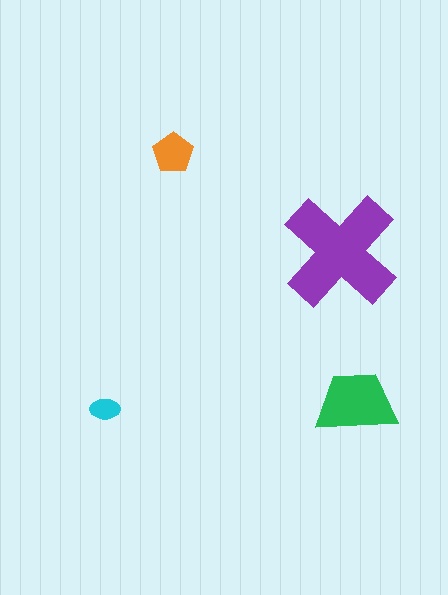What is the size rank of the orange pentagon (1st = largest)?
3rd.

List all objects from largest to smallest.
The purple cross, the green trapezoid, the orange pentagon, the cyan ellipse.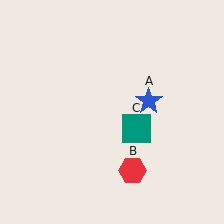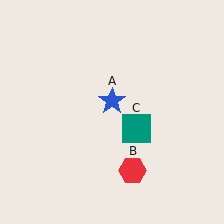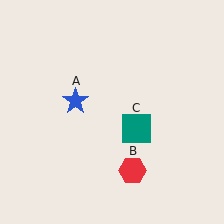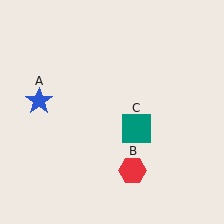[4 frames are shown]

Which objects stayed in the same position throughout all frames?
Red hexagon (object B) and teal square (object C) remained stationary.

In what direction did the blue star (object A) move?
The blue star (object A) moved left.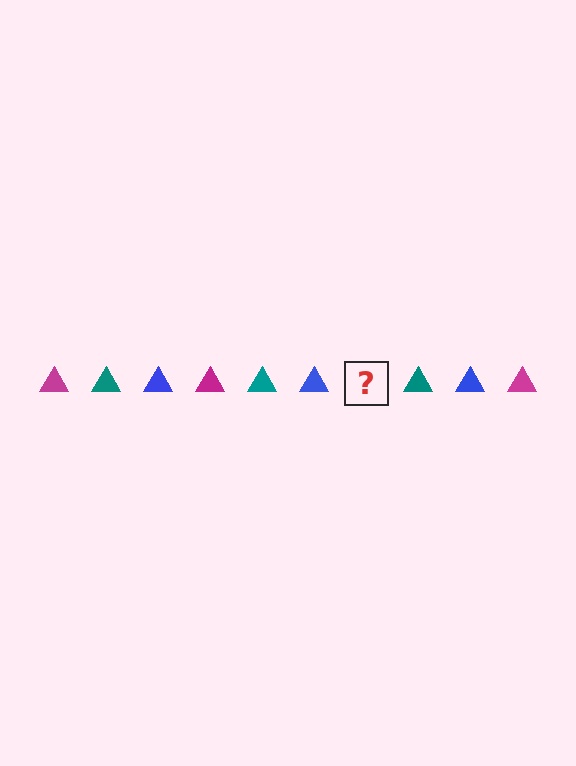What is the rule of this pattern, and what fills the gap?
The rule is that the pattern cycles through magenta, teal, blue triangles. The gap should be filled with a magenta triangle.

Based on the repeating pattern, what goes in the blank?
The blank should be a magenta triangle.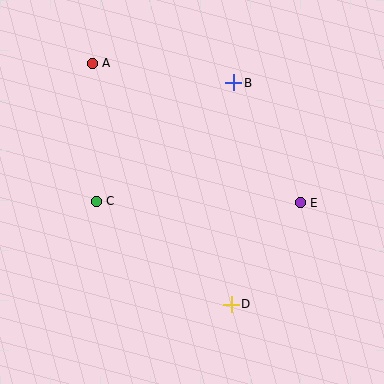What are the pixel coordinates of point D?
Point D is at (231, 304).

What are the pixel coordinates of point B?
Point B is at (234, 83).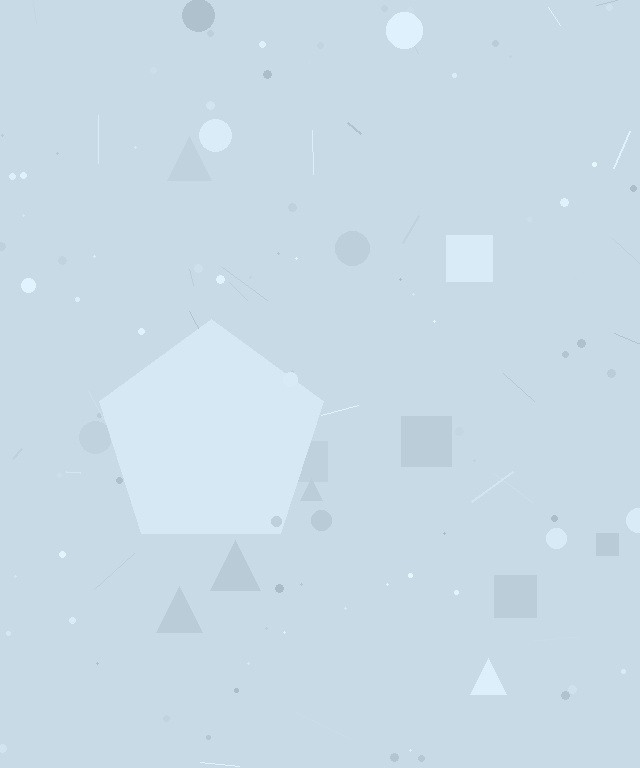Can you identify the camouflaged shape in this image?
The camouflaged shape is a pentagon.